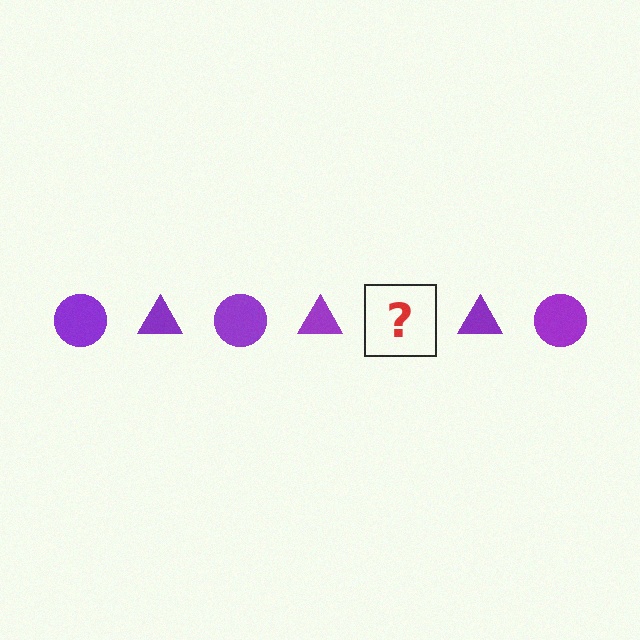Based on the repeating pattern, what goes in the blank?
The blank should be a purple circle.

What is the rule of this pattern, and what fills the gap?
The rule is that the pattern cycles through circle, triangle shapes in purple. The gap should be filled with a purple circle.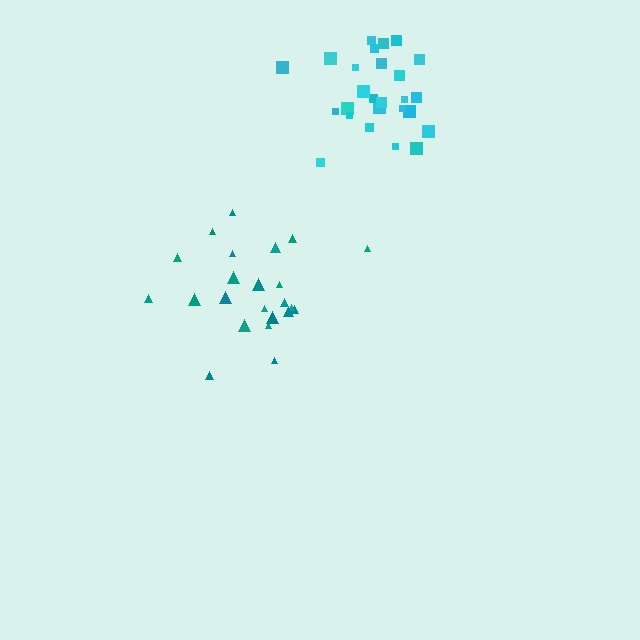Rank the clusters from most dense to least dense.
cyan, teal.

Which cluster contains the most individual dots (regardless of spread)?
Cyan (26).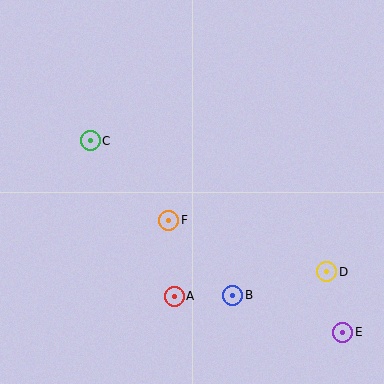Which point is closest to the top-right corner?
Point D is closest to the top-right corner.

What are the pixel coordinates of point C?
Point C is at (90, 141).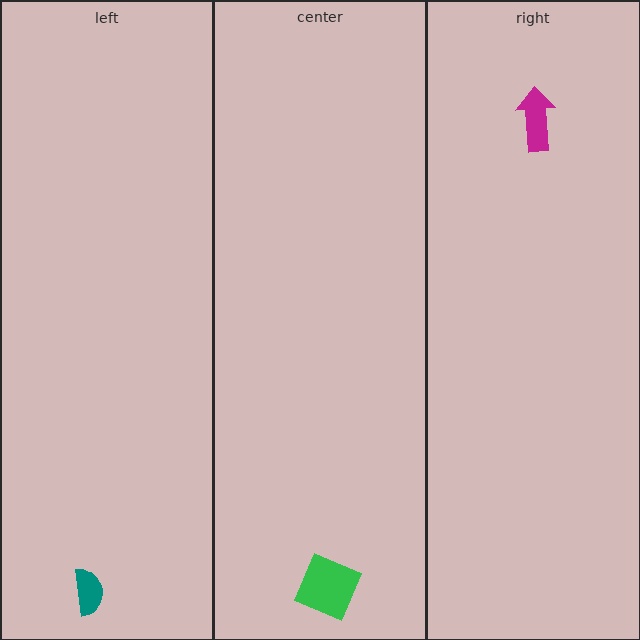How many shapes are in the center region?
1.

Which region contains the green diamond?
The center region.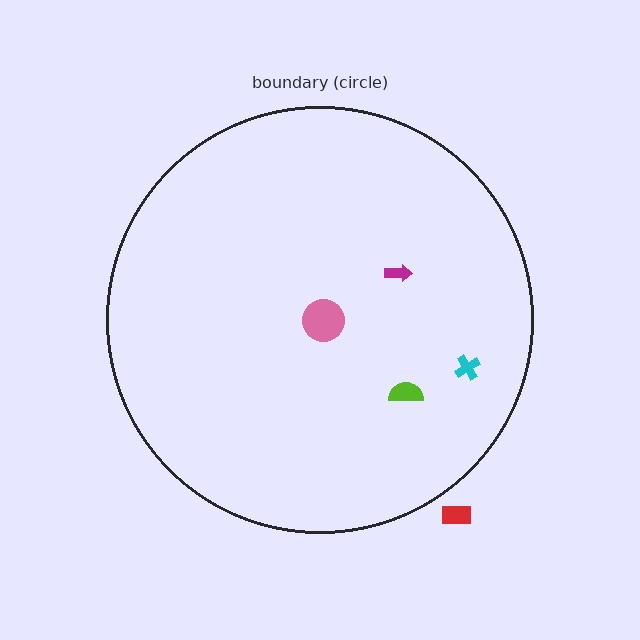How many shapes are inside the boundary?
4 inside, 1 outside.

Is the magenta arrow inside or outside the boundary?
Inside.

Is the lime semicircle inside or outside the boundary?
Inside.